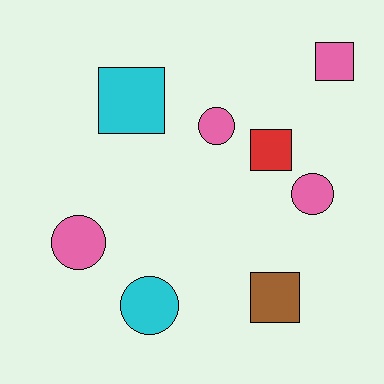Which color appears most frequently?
Pink, with 4 objects.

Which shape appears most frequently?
Square, with 4 objects.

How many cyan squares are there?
There is 1 cyan square.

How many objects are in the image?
There are 8 objects.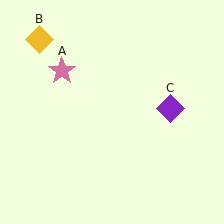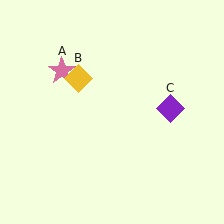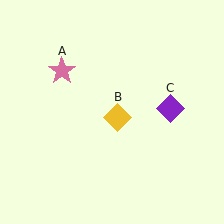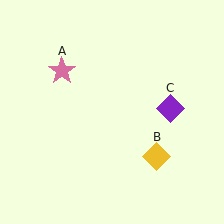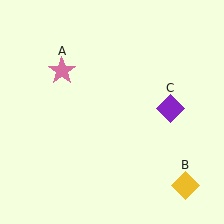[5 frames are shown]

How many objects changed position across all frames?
1 object changed position: yellow diamond (object B).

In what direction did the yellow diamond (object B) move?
The yellow diamond (object B) moved down and to the right.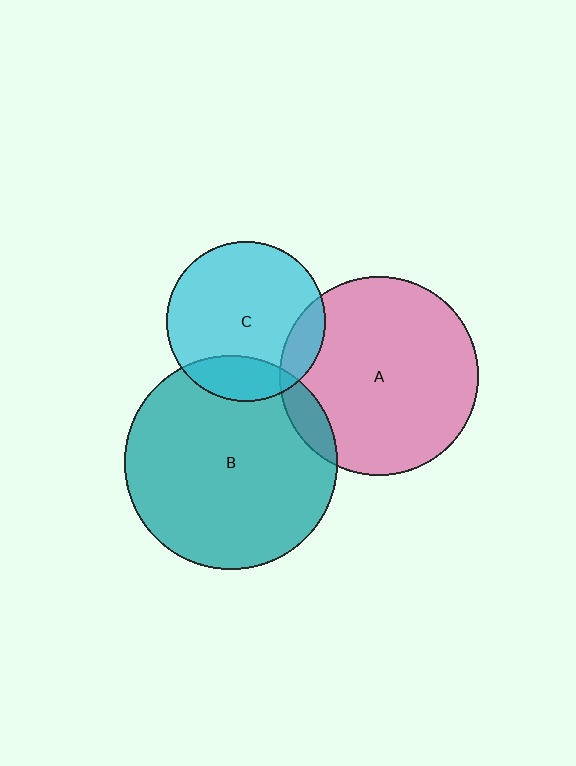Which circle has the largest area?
Circle B (teal).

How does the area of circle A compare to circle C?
Approximately 1.6 times.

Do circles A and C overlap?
Yes.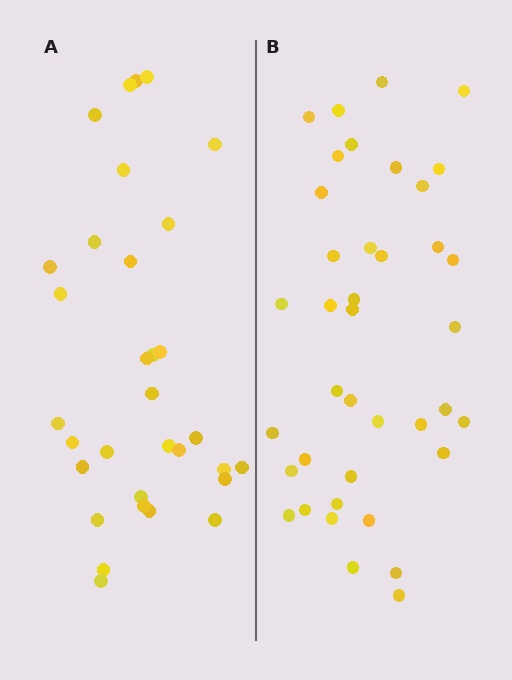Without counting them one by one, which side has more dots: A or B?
Region B (the right region) has more dots.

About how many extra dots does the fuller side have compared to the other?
Region B has roughly 8 or so more dots than region A.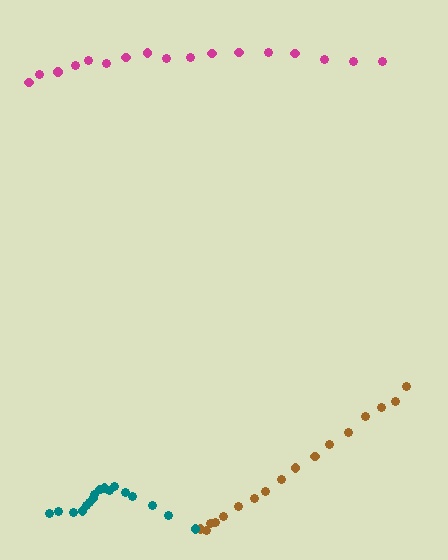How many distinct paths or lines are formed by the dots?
There are 3 distinct paths.